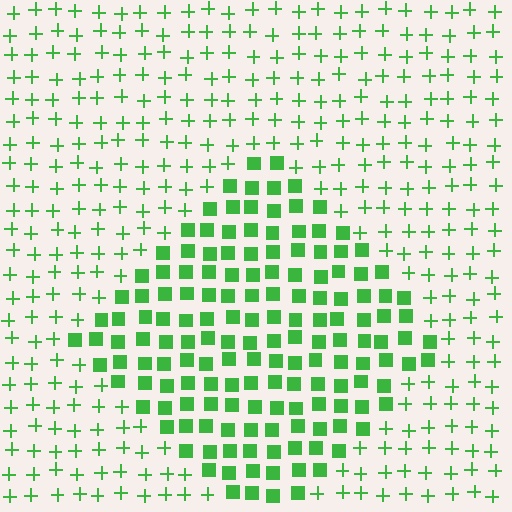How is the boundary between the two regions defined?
The boundary is defined by a change in element shape: squares inside vs. plus signs outside. All elements share the same color and spacing.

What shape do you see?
I see a diamond.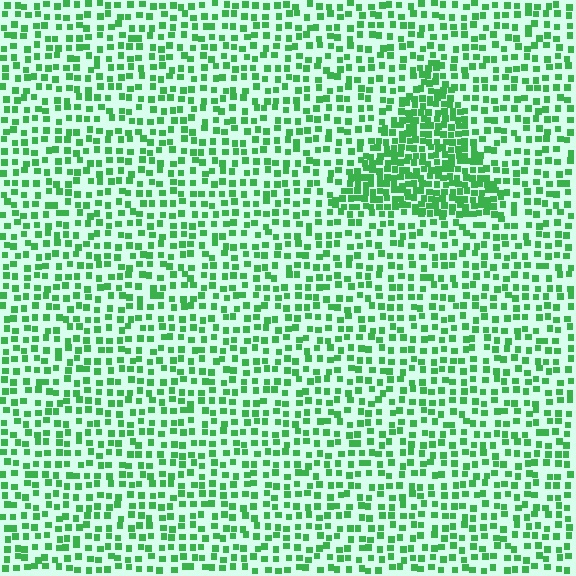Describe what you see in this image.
The image contains small green elements arranged at two different densities. A triangle-shaped region is visible where the elements are more densely packed than the surrounding area.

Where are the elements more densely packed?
The elements are more densely packed inside the triangle boundary.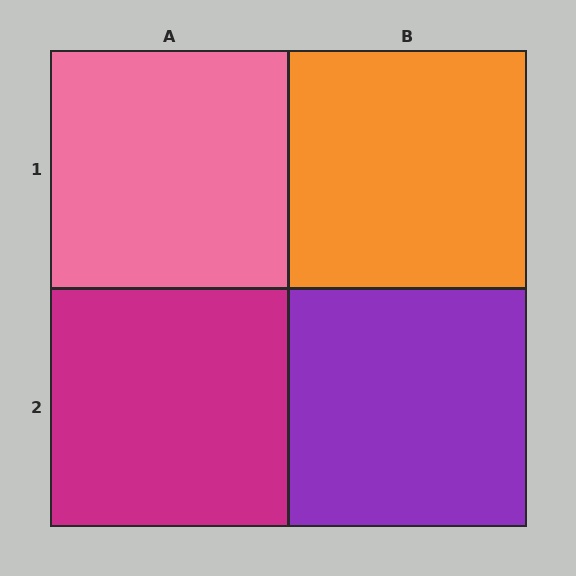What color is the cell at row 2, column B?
Purple.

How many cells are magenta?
1 cell is magenta.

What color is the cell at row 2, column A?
Magenta.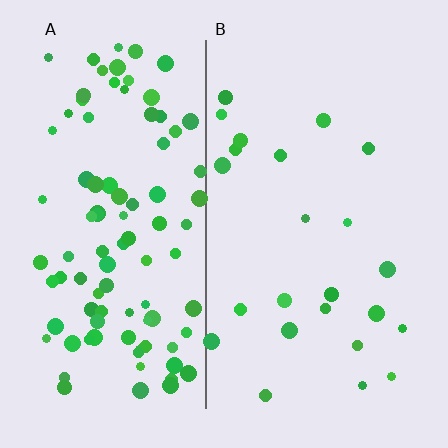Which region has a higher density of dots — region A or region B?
A (the left).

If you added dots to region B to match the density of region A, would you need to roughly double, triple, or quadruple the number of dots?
Approximately quadruple.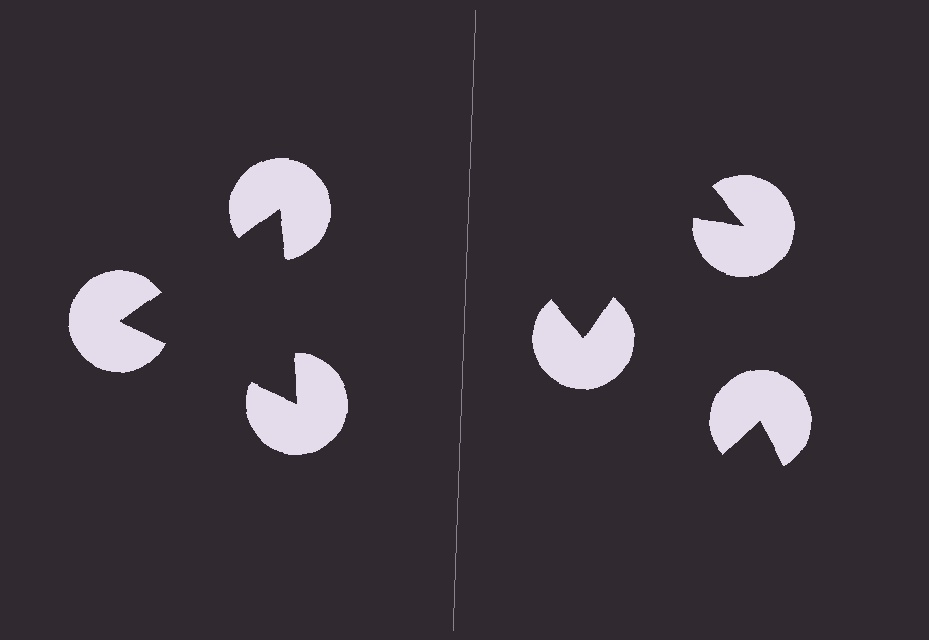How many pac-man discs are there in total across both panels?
6 — 3 on each side.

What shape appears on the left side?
An illusory triangle.